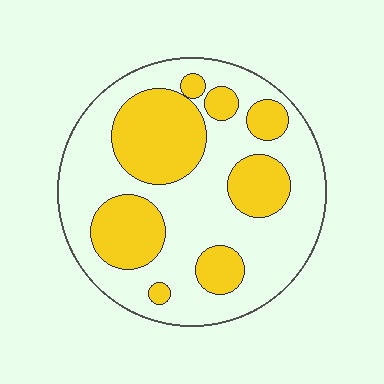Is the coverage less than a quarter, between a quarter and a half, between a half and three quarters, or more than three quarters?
Between a quarter and a half.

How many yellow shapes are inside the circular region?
8.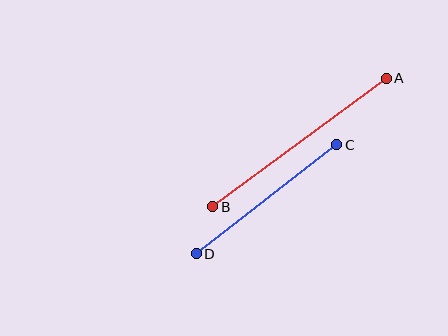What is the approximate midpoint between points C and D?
The midpoint is at approximately (267, 199) pixels.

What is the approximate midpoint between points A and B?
The midpoint is at approximately (300, 142) pixels.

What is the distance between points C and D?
The distance is approximately 178 pixels.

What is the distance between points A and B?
The distance is approximately 216 pixels.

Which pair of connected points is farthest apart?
Points A and B are farthest apart.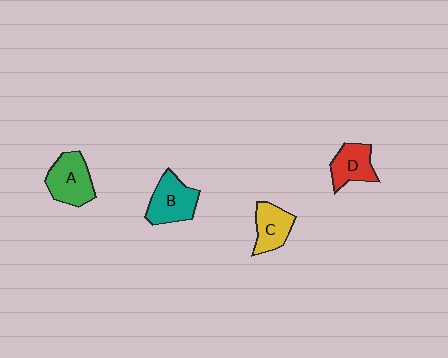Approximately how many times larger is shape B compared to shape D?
Approximately 1.2 times.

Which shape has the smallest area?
Shape C (yellow).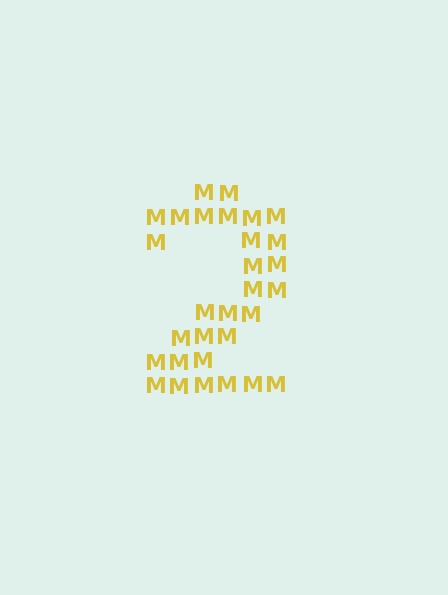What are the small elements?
The small elements are letter M's.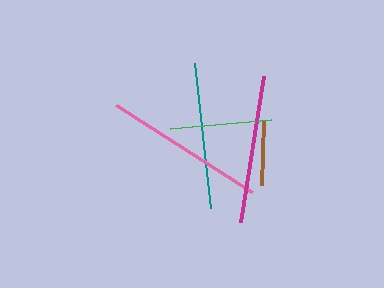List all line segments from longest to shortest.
From longest to shortest: pink, magenta, teal, green, brown.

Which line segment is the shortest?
The brown line is the shortest at approximately 64 pixels.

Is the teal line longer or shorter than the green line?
The teal line is longer than the green line.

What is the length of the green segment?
The green segment is approximately 101 pixels long.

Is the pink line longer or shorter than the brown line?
The pink line is longer than the brown line.